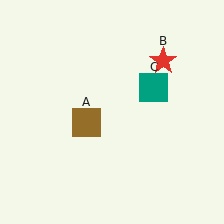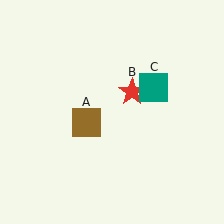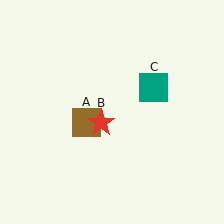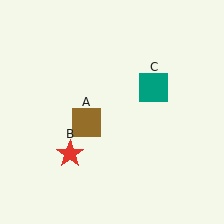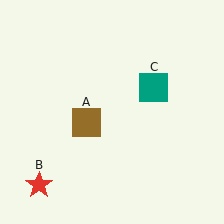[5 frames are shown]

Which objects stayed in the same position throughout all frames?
Brown square (object A) and teal square (object C) remained stationary.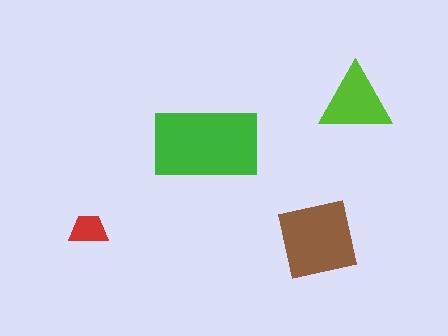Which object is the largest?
The green rectangle.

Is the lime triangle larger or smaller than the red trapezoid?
Larger.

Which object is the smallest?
The red trapezoid.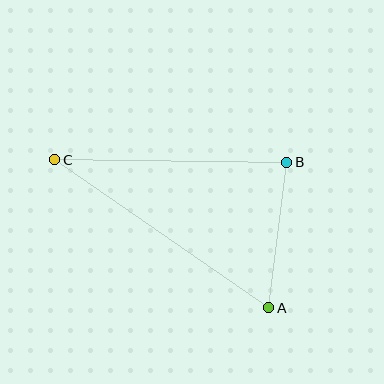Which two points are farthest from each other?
Points A and C are farthest from each other.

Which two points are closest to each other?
Points A and B are closest to each other.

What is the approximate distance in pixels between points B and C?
The distance between B and C is approximately 232 pixels.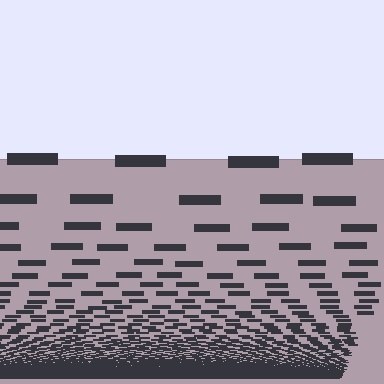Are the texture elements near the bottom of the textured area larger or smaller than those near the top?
Smaller. The gradient is inverted — elements near the bottom are smaller and denser.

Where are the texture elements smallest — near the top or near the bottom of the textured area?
Near the bottom.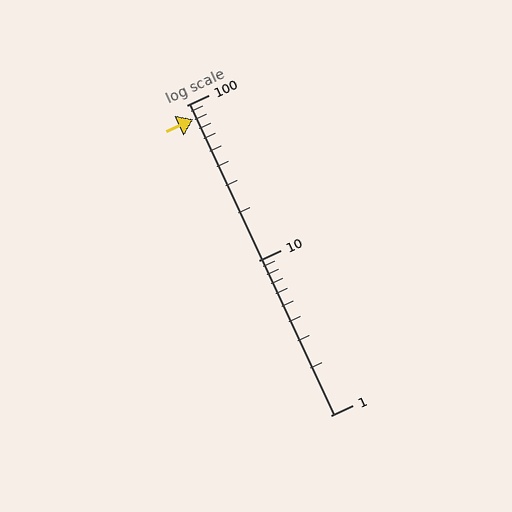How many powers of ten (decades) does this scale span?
The scale spans 2 decades, from 1 to 100.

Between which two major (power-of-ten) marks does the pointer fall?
The pointer is between 10 and 100.